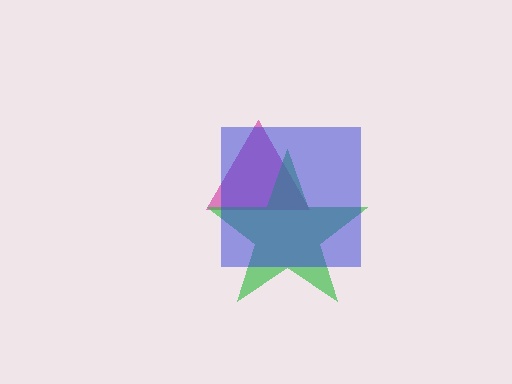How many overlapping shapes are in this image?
There are 3 overlapping shapes in the image.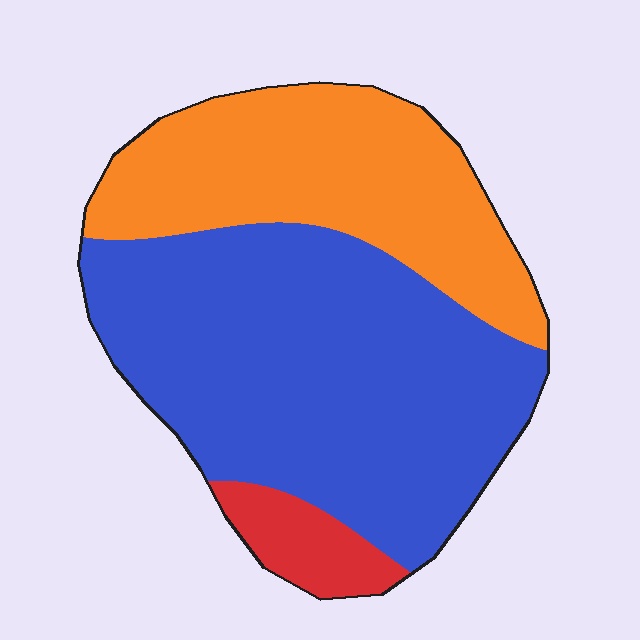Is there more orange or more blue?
Blue.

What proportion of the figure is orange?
Orange takes up about one third (1/3) of the figure.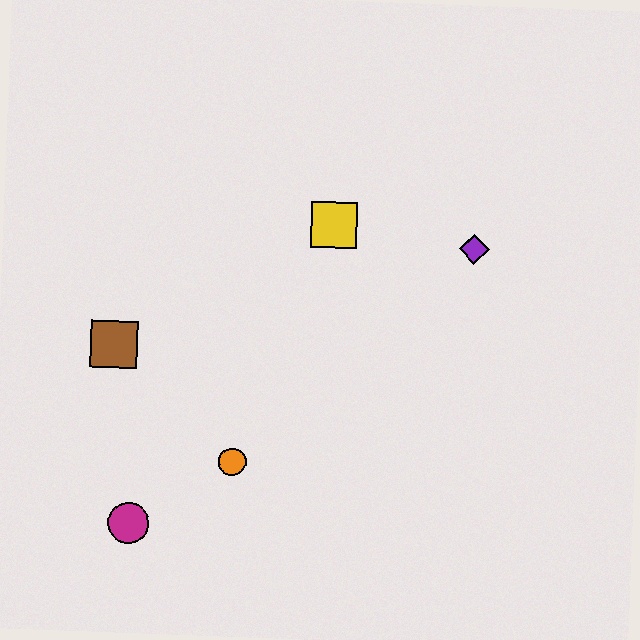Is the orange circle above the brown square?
No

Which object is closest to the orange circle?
The magenta circle is closest to the orange circle.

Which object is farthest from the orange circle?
The purple diamond is farthest from the orange circle.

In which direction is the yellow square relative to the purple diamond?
The yellow square is to the left of the purple diamond.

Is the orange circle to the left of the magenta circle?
No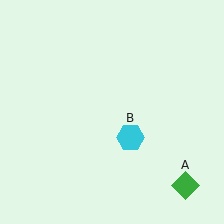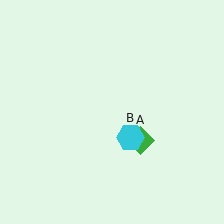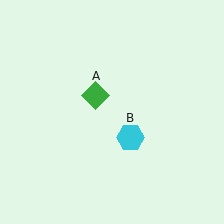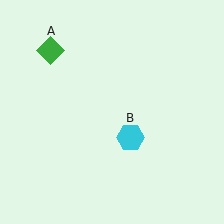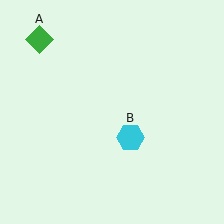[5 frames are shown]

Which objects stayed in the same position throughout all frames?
Cyan hexagon (object B) remained stationary.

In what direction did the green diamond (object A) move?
The green diamond (object A) moved up and to the left.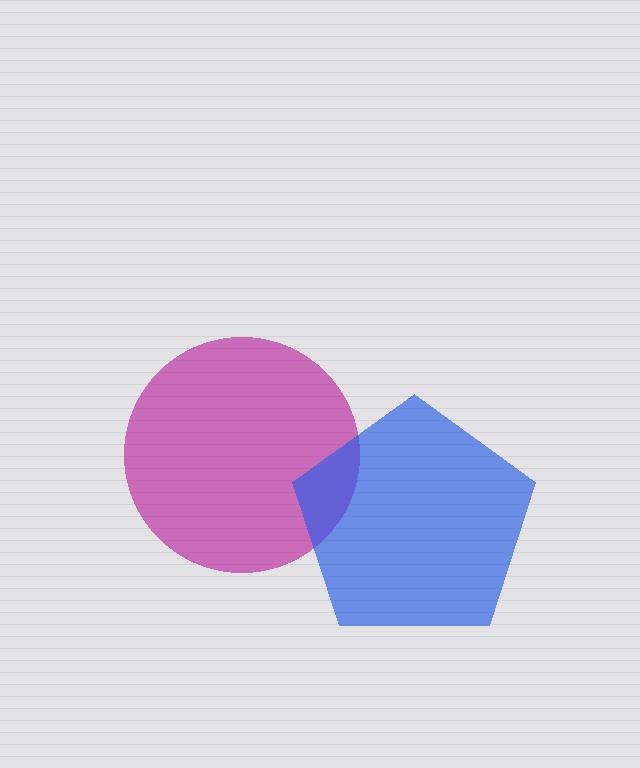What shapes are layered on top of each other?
The layered shapes are: a magenta circle, a blue pentagon.